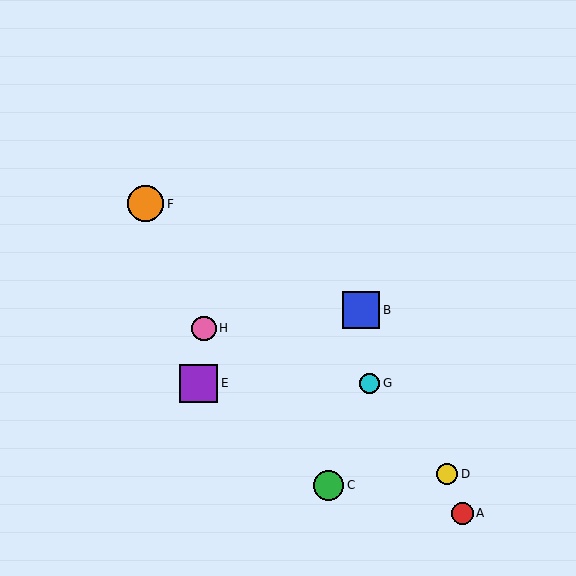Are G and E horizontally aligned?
Yes, both are at y≈384.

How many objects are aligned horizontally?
2 objects (E, G) are aligned horizontally.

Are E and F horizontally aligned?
No, E is at y≈384 and F is at y≈204.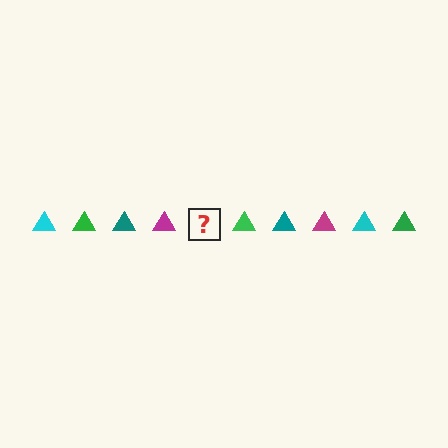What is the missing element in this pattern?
The missing element is a cyan triangle.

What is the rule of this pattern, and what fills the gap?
The rule is that the pattern cycles through cyan, green, teal, magenta triangles. The gap should be filled with a cyan triangle.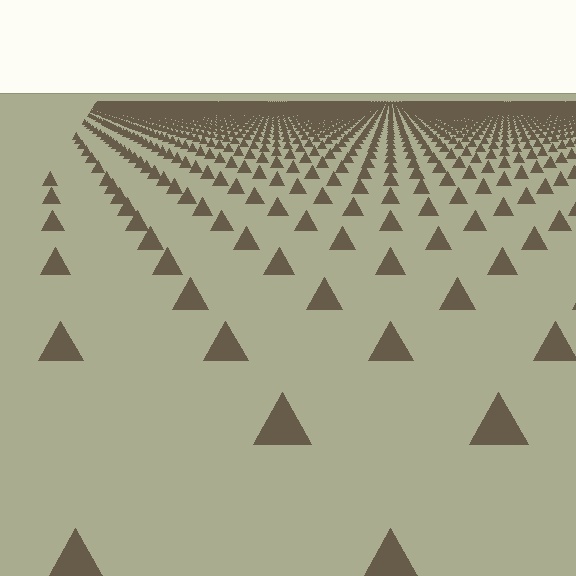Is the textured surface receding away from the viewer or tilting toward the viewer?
The surface is receding away from the viewer. Texture elements get smaller and denser toward the top.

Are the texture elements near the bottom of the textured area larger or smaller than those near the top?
Larger. Near the bottom, elements are closer to the viewer and appear at a bigger on-screen size.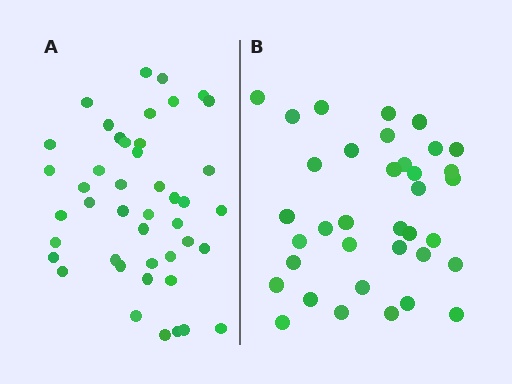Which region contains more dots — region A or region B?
Region A (the left region) has more dots.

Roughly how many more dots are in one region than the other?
Region A has roughly 8 or so more dots than region B.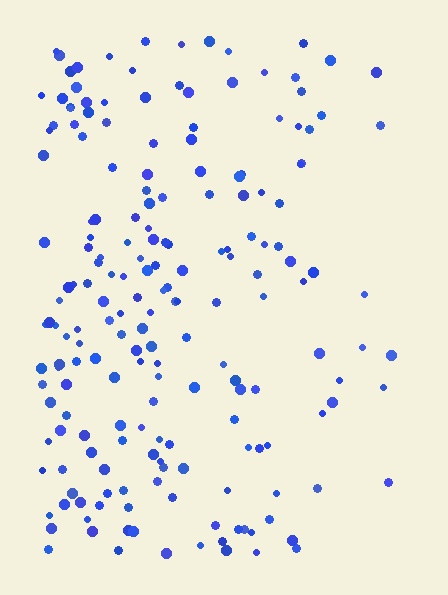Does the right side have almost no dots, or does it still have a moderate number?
Still a moderate number, just noticeably fewer than the left.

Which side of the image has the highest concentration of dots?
The left.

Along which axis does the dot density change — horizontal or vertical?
Horizontal.